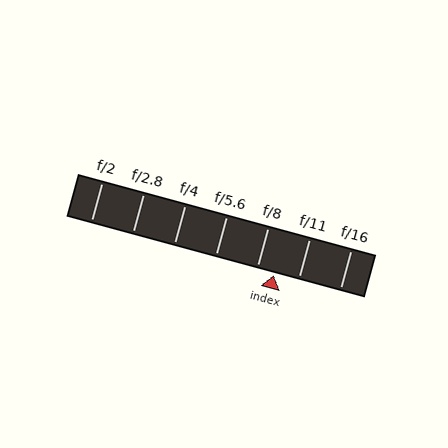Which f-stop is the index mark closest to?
The index mark is closest to f/8.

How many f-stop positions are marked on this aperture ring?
There are 7 f-stop positions marked.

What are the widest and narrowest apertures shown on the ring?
The widest aperture shown is f/2 and the narrowest is f/16.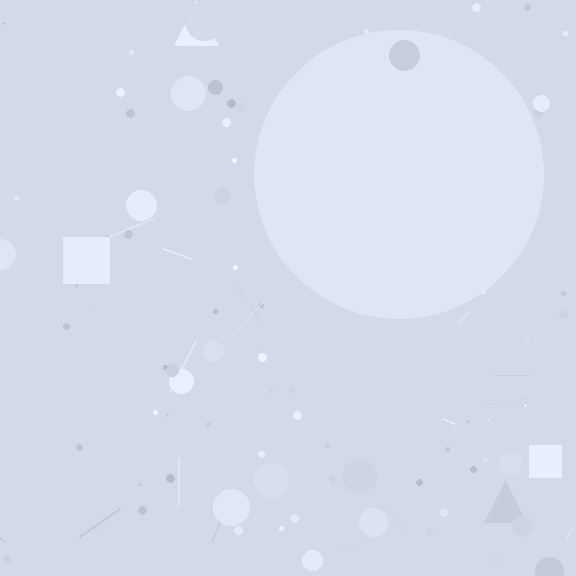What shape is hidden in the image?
A circle is hidden in the image.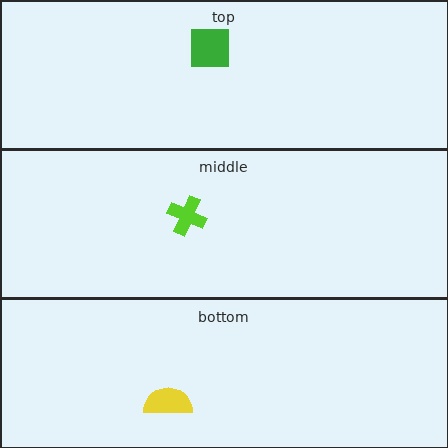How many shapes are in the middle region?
1.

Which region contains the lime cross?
The middle region.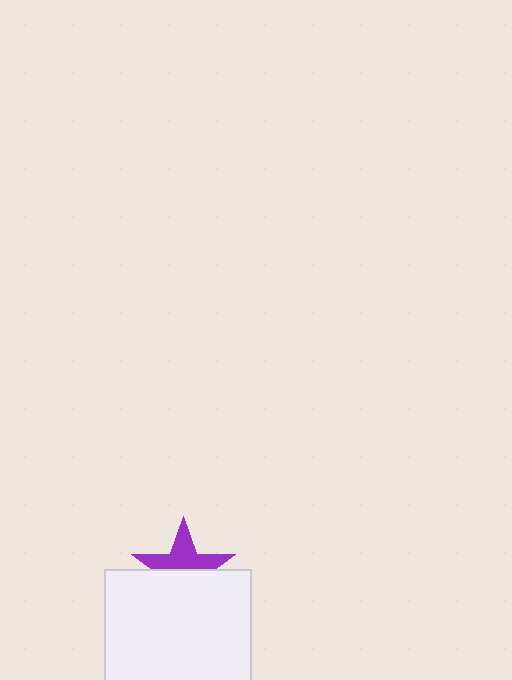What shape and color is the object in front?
The object in front is a white rectangle.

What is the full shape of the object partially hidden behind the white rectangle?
The partially hidden object is a purple star.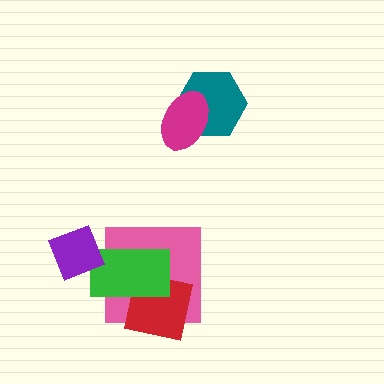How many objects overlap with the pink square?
2 objects overlap with the pink square.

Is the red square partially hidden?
Yes, it is partially covered by another shape.